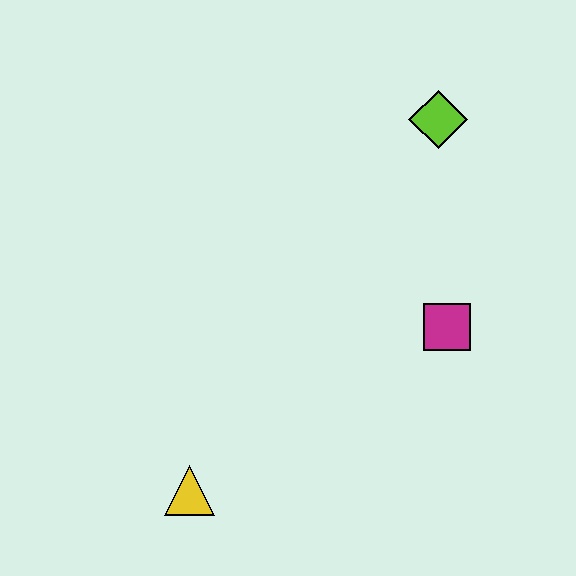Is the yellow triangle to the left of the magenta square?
Yes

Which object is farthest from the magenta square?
The yellow triangle is farthest from the magenta square.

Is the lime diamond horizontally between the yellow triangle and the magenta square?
Yes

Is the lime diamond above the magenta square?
Yes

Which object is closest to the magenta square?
The lime diamond is closest to the magenta square.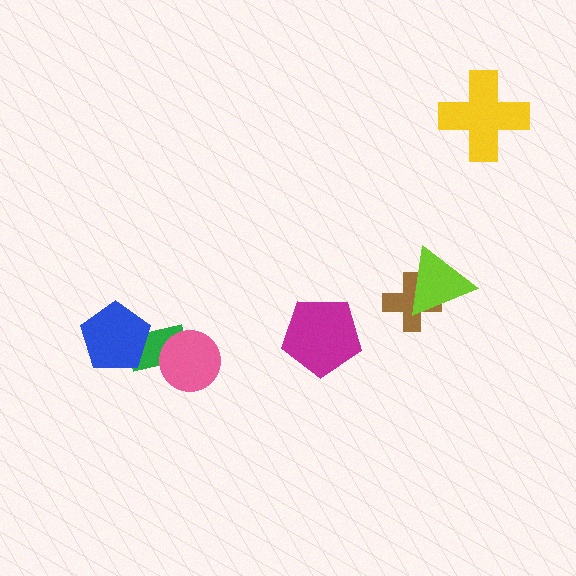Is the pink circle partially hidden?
No, no other shape covers it.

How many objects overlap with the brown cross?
1 object overlaps with the brown cross.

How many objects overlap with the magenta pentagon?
0 objects overlap with the magenta pentagon.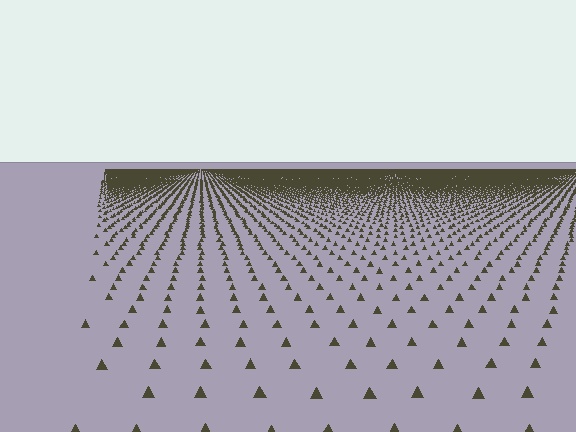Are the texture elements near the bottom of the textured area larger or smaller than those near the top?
Larger. Near the bottom, elements are closer to the viewer and appear at a bigger on-screen size.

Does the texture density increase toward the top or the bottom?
Density increases toward the top.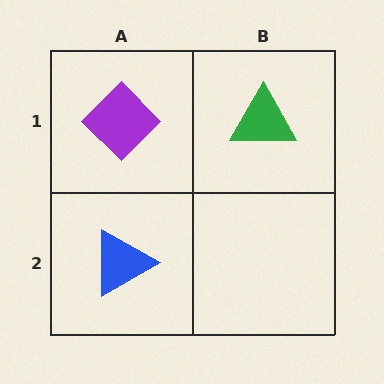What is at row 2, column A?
A blue triangle.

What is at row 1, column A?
A purple diamond.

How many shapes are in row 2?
1 shape.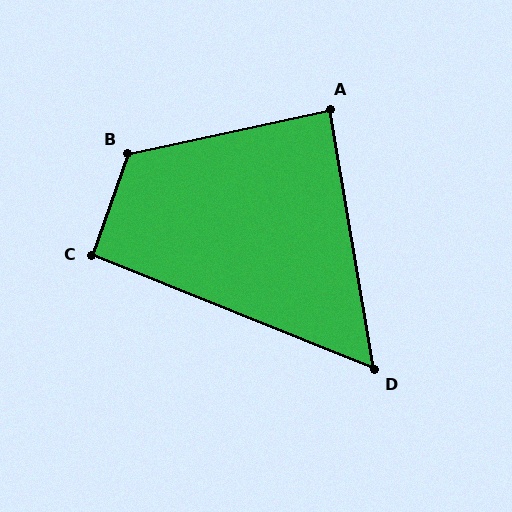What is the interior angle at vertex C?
Approximately 93 degrees (approximately right).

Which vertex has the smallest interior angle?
D, at approximately 58 degrees.